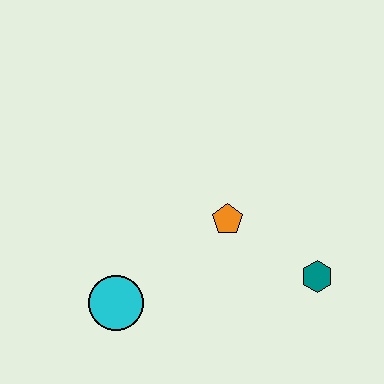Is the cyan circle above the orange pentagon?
No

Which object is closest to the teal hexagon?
The orange pentagon is closest to the teal hexagon.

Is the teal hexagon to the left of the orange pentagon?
No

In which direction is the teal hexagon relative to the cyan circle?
The teal hexagon is to the right of the cyan circle.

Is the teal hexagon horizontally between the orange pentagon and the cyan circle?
No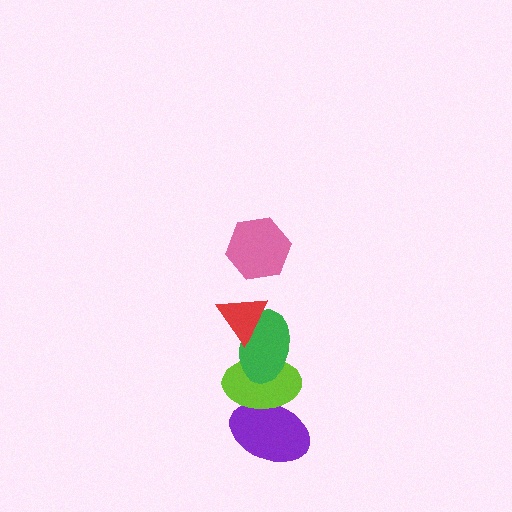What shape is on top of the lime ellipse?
The green ellipse is on top of the lime ellipse.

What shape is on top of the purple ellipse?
The lime ellipse is on top of the purple ellipse.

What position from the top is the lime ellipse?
The lime ellipse is 4th from the top.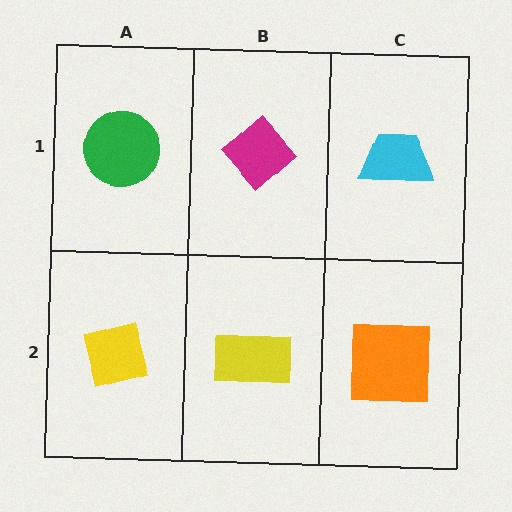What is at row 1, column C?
A cyan trapezoid.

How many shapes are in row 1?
3 shapes.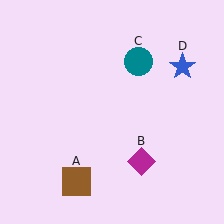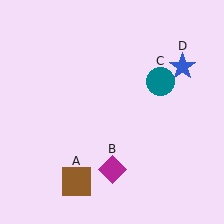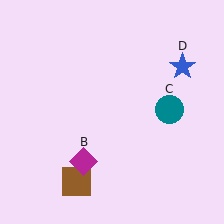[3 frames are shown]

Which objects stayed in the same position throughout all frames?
Brown square (object A) and blue star (object D) remained stationary.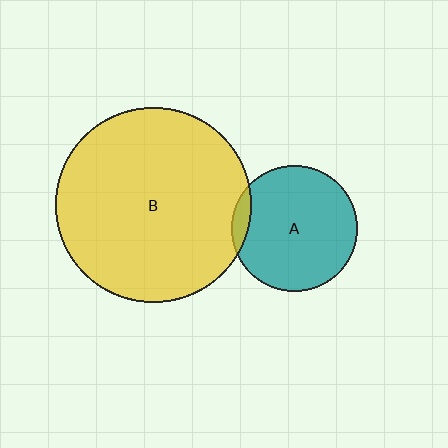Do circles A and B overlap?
Yes.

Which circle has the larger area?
Circle B (yellow).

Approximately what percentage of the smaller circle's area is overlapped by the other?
Approximately 5%.